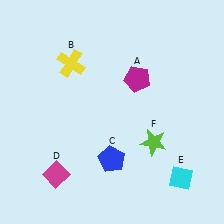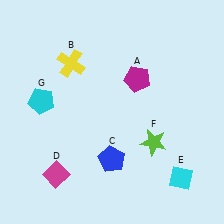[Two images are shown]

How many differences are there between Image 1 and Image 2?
There is 1 difference between the two images.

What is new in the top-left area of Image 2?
A cyan pentagon (G) was added in the top-left area of Image 2.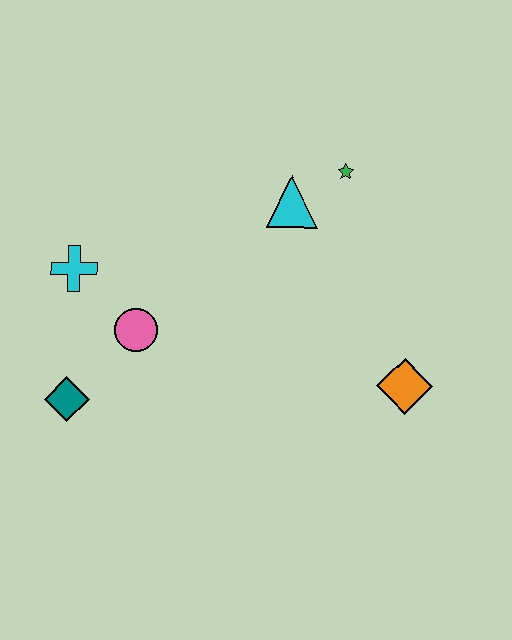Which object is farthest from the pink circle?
The orange diamond is farthest from the pink circle.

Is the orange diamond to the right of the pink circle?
Yes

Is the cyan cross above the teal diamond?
Yes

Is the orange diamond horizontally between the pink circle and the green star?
No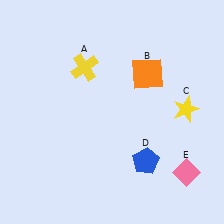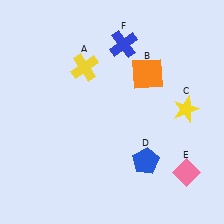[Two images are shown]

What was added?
A blue cross (F) was added in Image 2.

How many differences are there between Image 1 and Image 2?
There is 1 difference between the two images.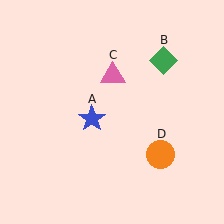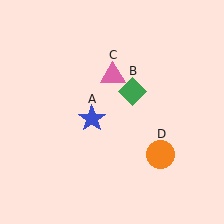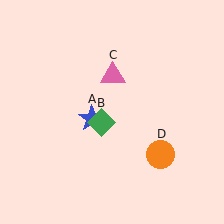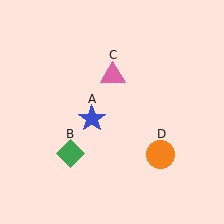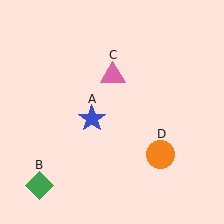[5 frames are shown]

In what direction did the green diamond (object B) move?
The green diamond (object B) moved down and to the left.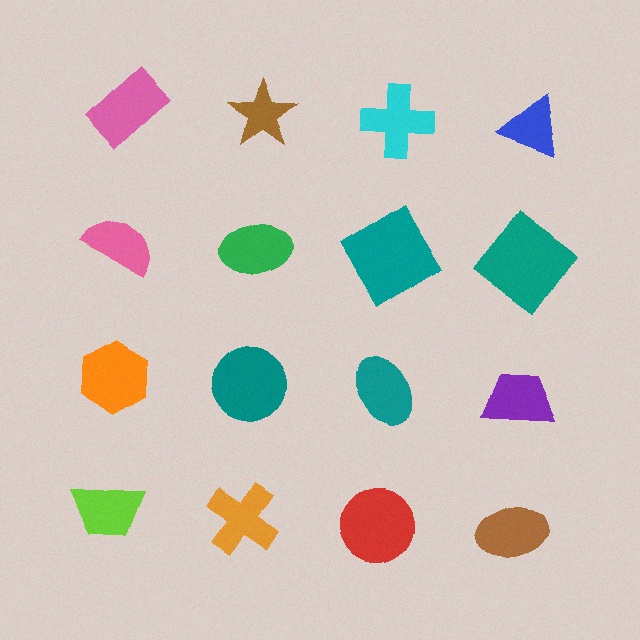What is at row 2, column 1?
A pink semicircle.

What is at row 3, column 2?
A teal circle.